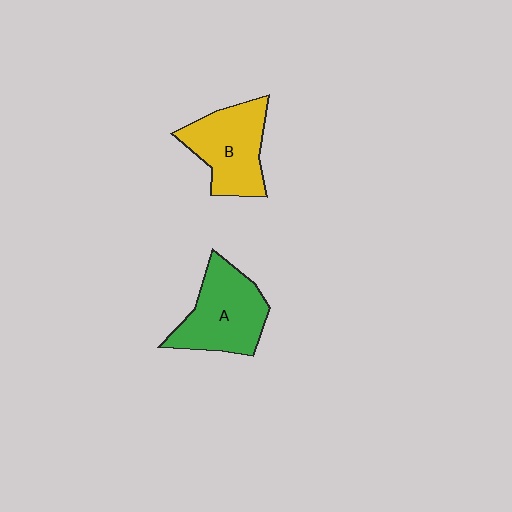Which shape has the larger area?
Shape A (green).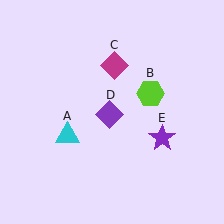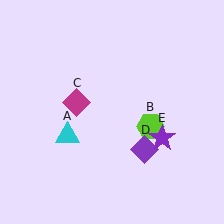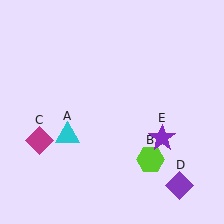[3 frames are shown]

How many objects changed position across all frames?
3 objects changed position: lime hexagon (object B), magenta diamond (object C), purple diamond (object D).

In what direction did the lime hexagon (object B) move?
The lime hexagon (object B) moved down.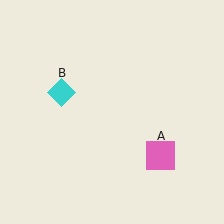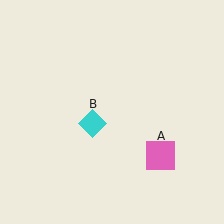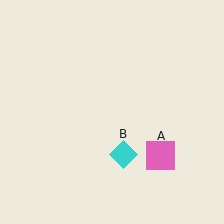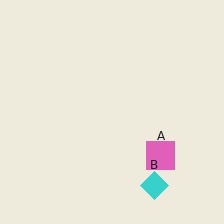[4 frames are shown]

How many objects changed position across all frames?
1 object changed position: cyan diamond (object B).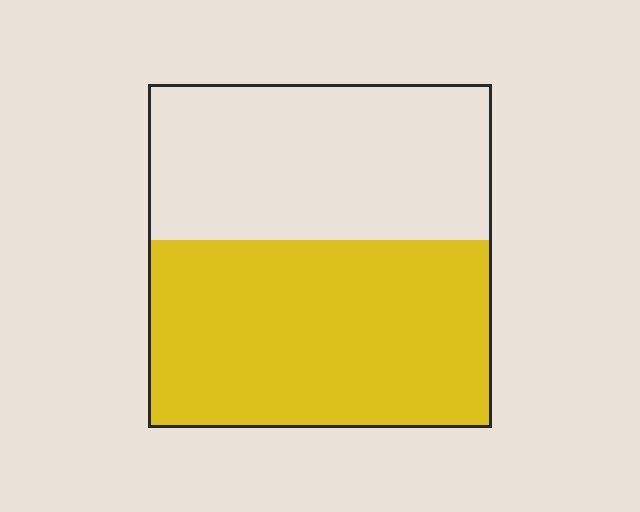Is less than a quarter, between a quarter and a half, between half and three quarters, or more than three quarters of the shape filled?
Between half and three quarters.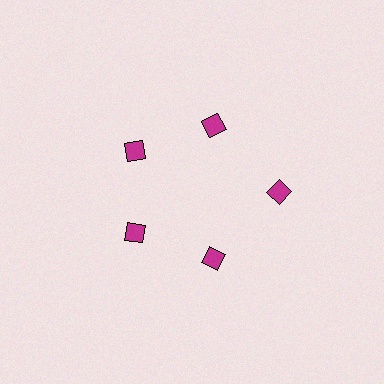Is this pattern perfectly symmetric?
No. The 5 magenta diamonds are arranged in a ring, but one element near the 3 o'clock position is pushed outward from the center, breaking the 5-fold rotational symmetry.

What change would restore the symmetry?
The symmetry would be restored by moving it inward, back onto the ring so that all 5 diamonds sit at equal angles and equal distance from the center.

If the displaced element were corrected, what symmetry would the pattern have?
It would have 5-fold rotational symmetry — the pattern would map onto itself every 72 degrees.